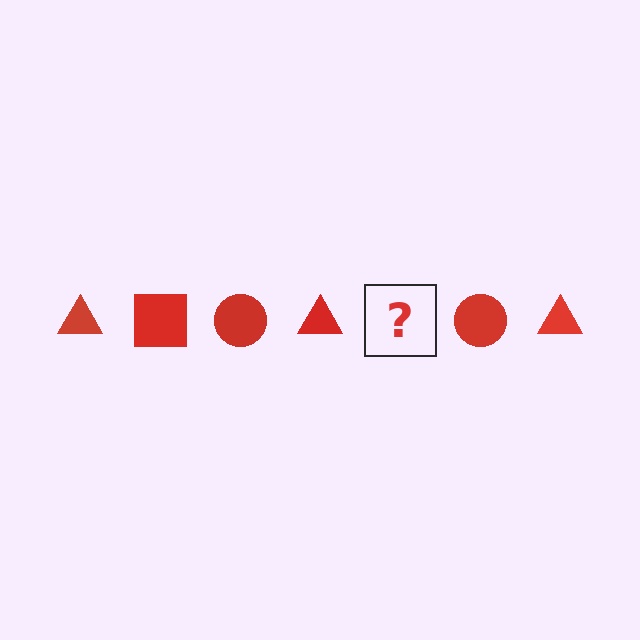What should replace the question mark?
The question mark should be replaced with a red square.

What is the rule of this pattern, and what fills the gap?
The rule is that the pattern cycles through triangle, square, circle shapes in red. The gap should be filled with a red square.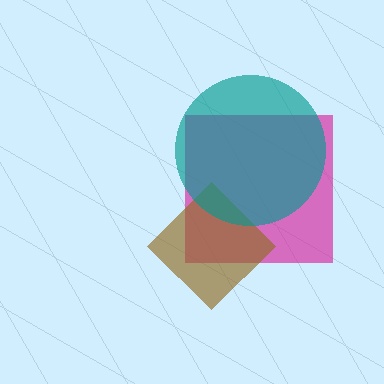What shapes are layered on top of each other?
The layered shapes are: a magenta square, a brown diamond, a teal circle.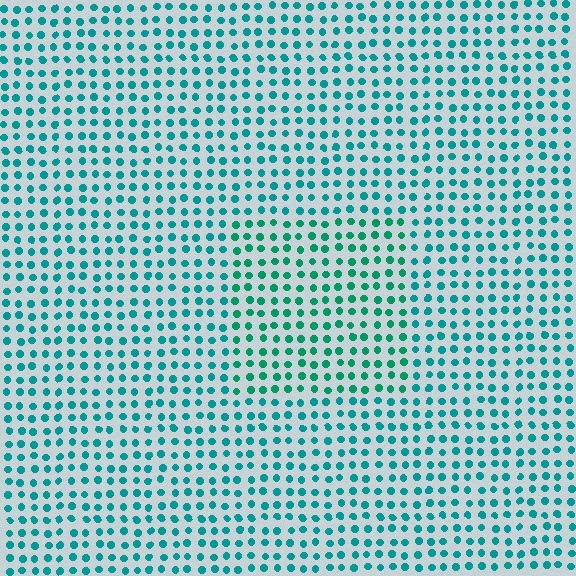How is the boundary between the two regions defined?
The boundary is defined purely by a slight shift in hue (about 20 degrees). Spacing, size, and orientation are identical on both sides.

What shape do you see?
I see a rectangle.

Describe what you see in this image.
The image is filled with small teal elements in a uniform arrangement. A rectangle-shaped region is visible where the elements are tinted to a slightly different hue, forming a subtle color boundary.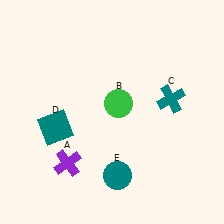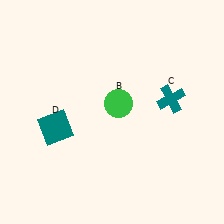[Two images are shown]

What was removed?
The teal circle (E), the purple cross (A) were removed in Image 2.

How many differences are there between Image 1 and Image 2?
There are 2 differences between the two images.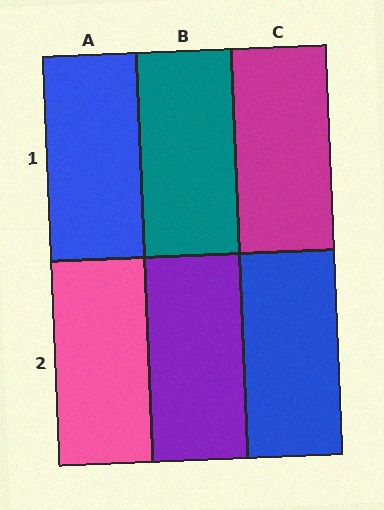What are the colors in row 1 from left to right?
Blue, teal, magenta.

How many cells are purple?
1 cell is purple.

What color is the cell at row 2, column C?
Blue.